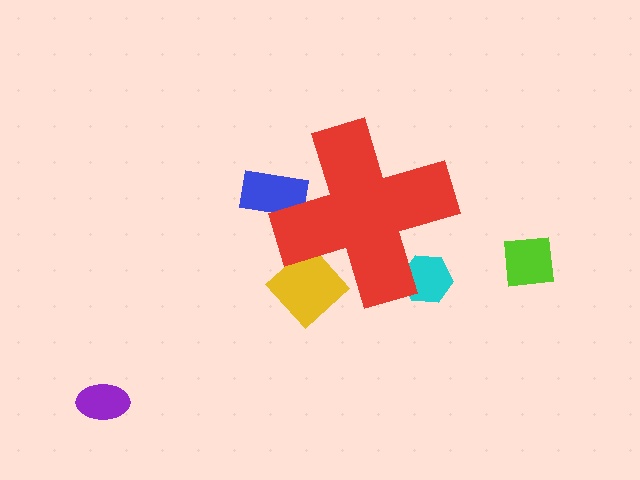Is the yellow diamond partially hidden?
Yes, the yellow diamond is partially hidden behind the red cross.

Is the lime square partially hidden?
No, the lime square is fully visible.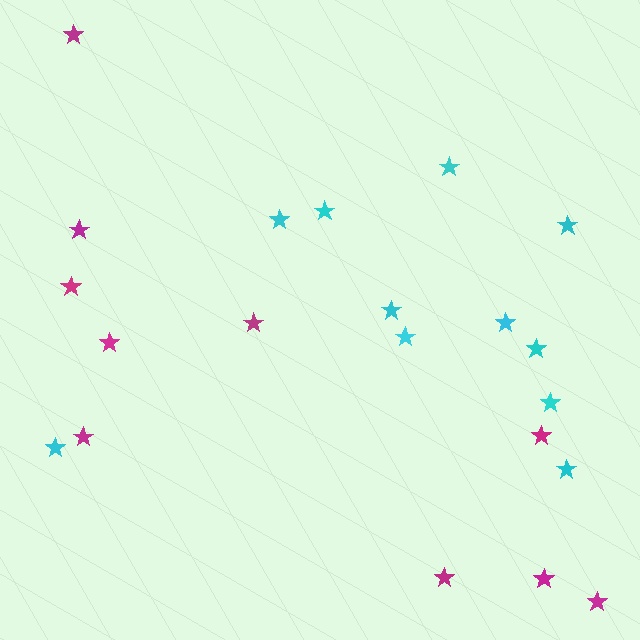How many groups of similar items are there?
There are 2 groups: one group of cyan stars (11) and one group of magenta stars (10).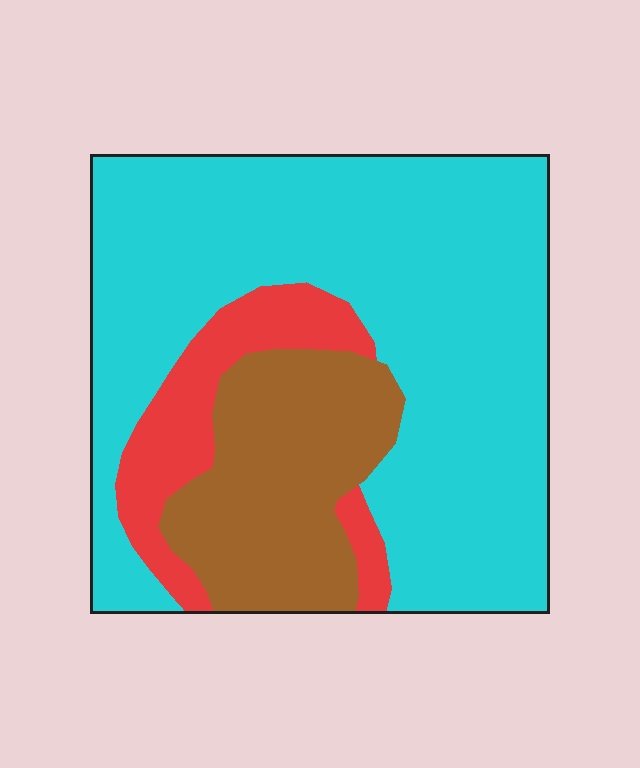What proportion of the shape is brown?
Brown takes up between a sixth and a third of the shape.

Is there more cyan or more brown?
Cyan.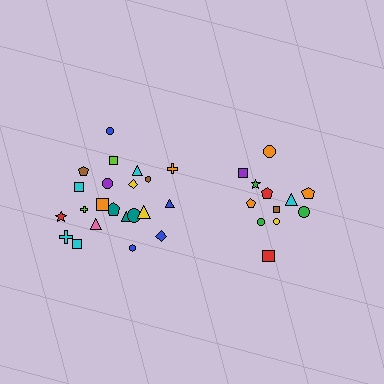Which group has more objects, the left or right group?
The left group.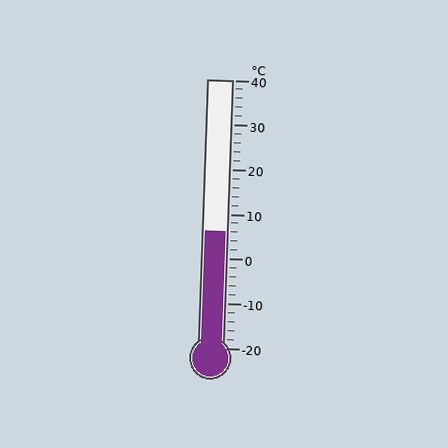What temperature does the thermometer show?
The thermometer shows approximately 6°C.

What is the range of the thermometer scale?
The thermometer scale ranges from -20°C to 40°C.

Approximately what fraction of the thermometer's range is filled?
The thermometer is filled to approximately 45% of its range.